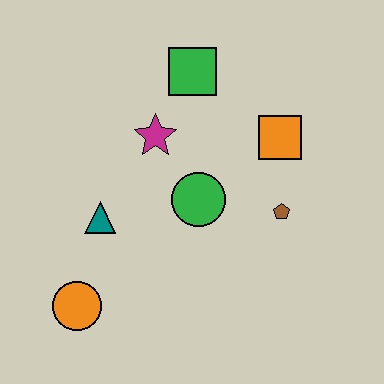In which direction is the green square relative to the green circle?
The green square is above the green circle.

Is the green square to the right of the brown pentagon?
No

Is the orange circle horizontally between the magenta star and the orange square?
No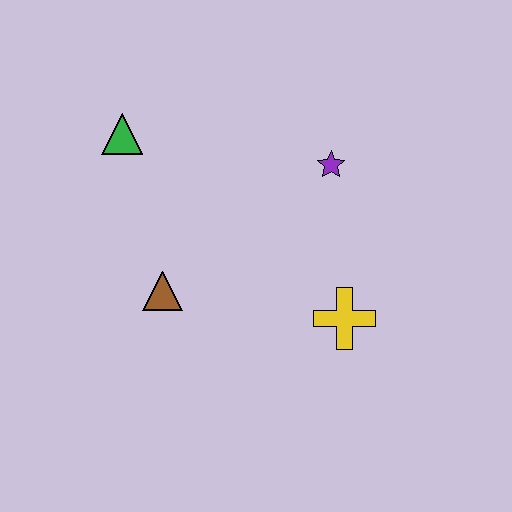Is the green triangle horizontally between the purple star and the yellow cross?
No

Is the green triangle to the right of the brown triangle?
No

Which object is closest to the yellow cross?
The purple star is closest to the yellow cross.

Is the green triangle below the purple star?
No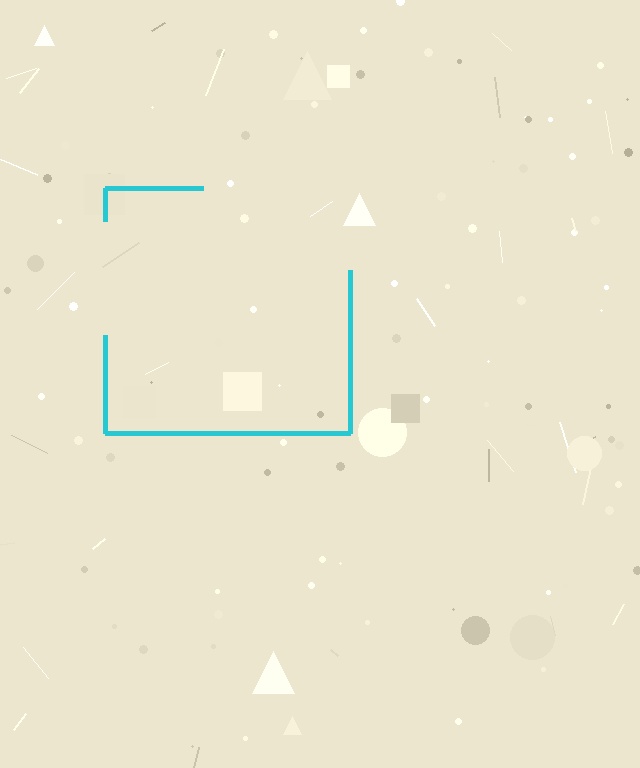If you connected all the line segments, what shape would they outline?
They would outline a square.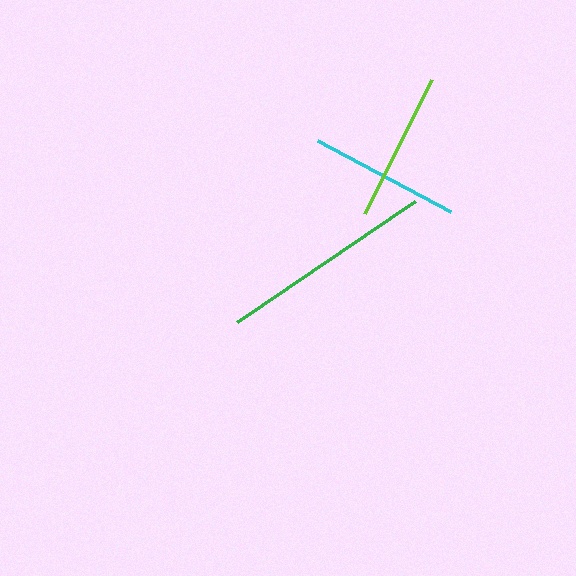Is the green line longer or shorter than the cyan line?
The green line is longer than the cyan line.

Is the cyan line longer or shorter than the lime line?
The cyan line is longer than the lime line.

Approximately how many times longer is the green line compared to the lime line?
The green line is approximately 1.4 times the length of the lime line.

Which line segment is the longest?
The green line is the longest at approximately 215 pixels.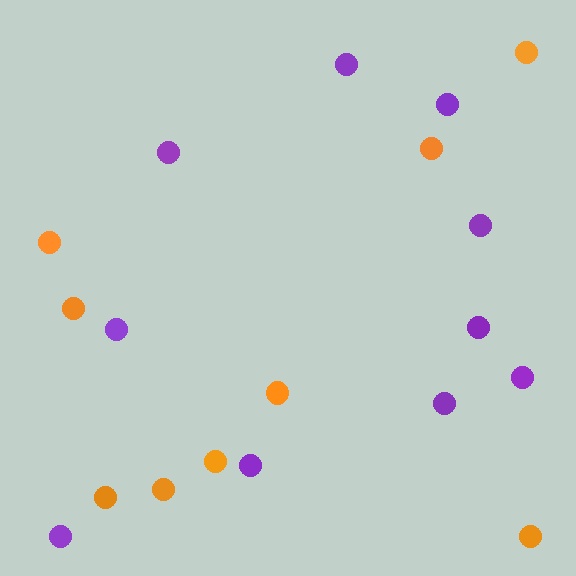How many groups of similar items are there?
There are 2 groups: one group of purple circles (10) and one group of orange circles (9).